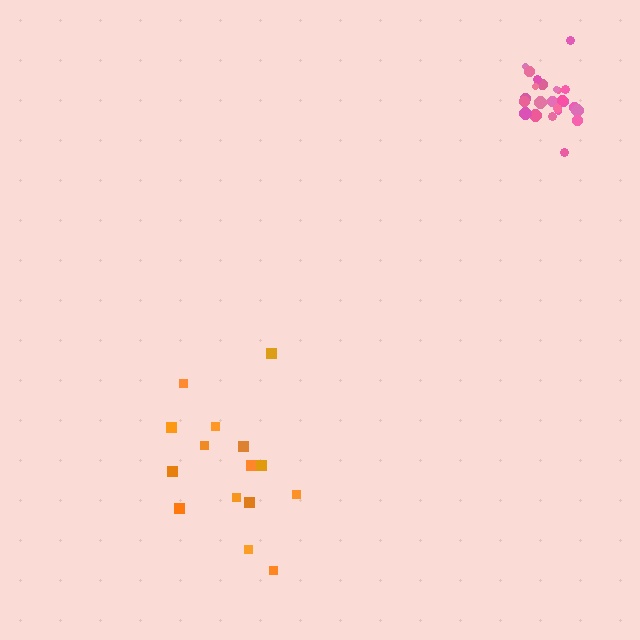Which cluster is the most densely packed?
Pink.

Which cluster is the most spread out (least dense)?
Orange.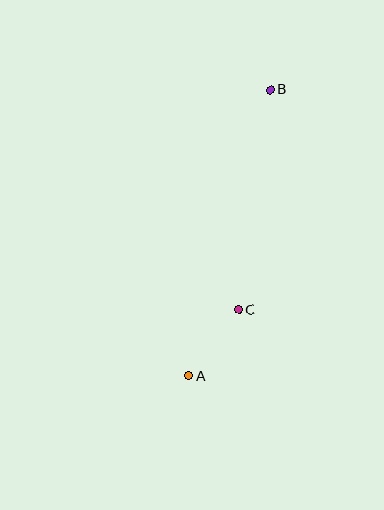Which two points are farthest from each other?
Points A and B are farthest from each other.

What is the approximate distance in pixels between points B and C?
The distance between B and C is approximately 222 pixels.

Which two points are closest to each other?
Points A and C are closest to each other.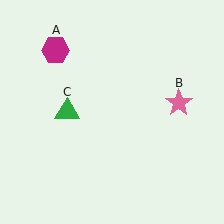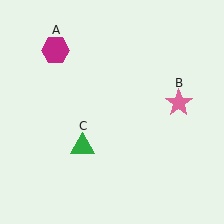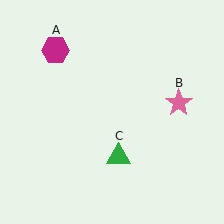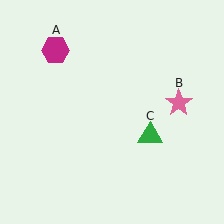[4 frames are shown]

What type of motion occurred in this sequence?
The green triangle (object C) rotated counterclockwise around the center of the scene.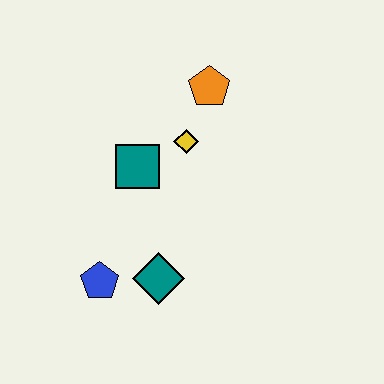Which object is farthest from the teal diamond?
The orange pentagon is farthest from the teal diamond.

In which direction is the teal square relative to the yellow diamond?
The teal square is to the left of the yellow diamond.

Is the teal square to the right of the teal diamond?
No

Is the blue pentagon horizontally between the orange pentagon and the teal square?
No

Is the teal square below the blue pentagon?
No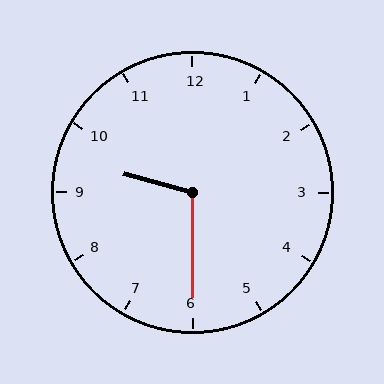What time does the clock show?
9:30.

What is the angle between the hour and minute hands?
Approximately 105 degrees.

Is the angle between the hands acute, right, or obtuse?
It is obtuse.